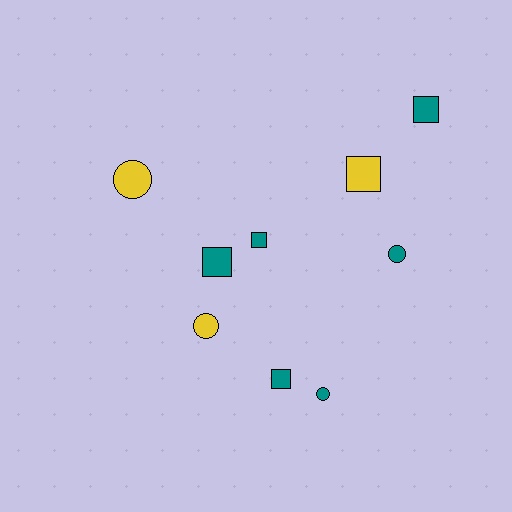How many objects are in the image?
There are 9 objects.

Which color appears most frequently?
Teal, with 6 objects.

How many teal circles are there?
There are 2 teal circles.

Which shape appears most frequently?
Square, with 5 objects.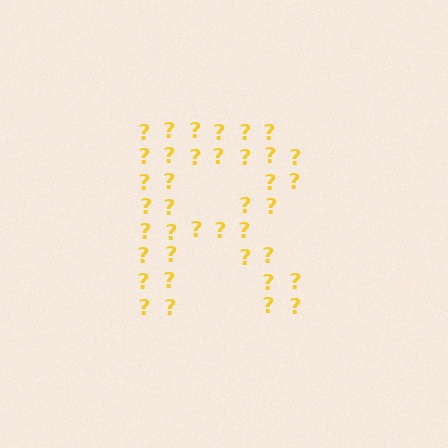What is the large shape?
The large shape is the letter R.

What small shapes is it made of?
It is made of small question marks.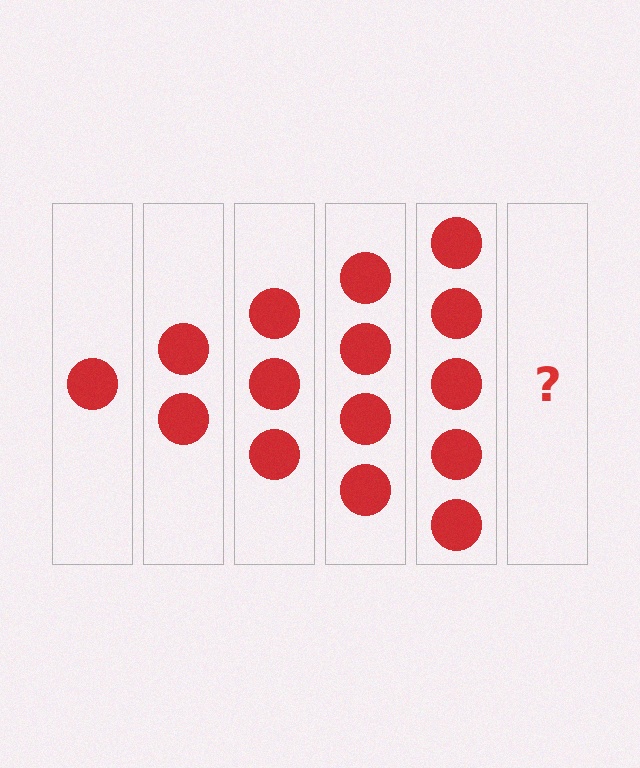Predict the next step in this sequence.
The next step is 6 circles.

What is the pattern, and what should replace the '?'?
The pattern is that each step adds one more circle. The '?' should be 6 circles.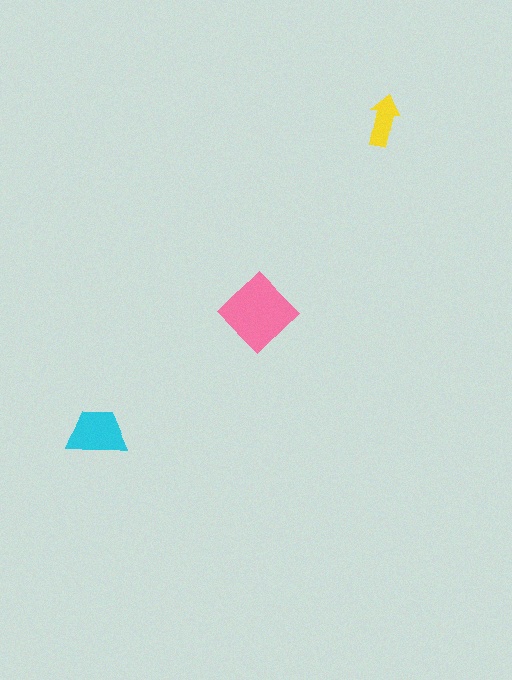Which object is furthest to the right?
The yellow arrow is rightmost.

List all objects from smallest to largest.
The yellow arrow, the cyan trapezoid, the pink diamond.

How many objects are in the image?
There are 3 objects in the image.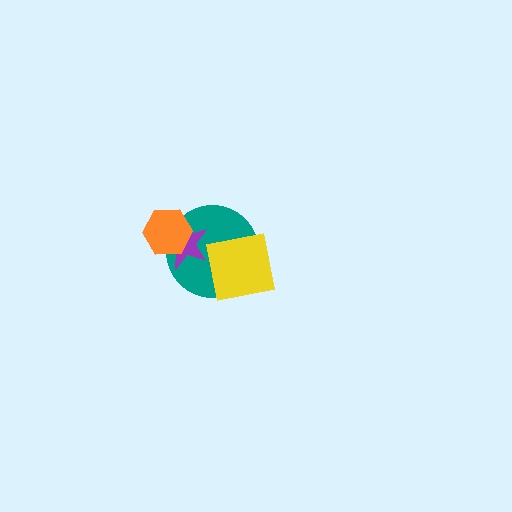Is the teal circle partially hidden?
Yes, it is partially covered by another shape.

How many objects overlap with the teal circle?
3 objects overlap with the teal circle.